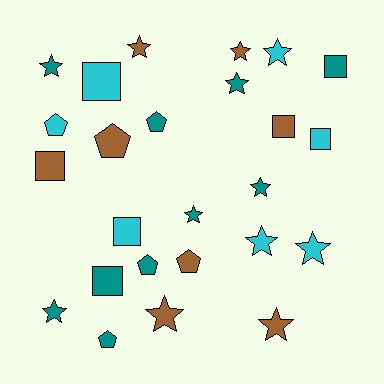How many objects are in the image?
There are 25 objects.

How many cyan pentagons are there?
There is 1 cyan pentagon.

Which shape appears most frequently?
Star, with 12 objects.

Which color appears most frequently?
Teal, with 10 objects.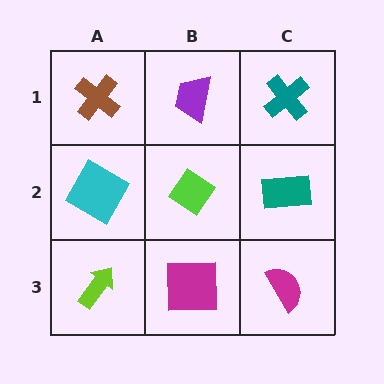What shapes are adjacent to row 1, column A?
A cyan square (row 2, column A), a purple trapezoid (row 1, column B).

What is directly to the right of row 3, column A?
A magenta square.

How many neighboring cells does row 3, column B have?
3.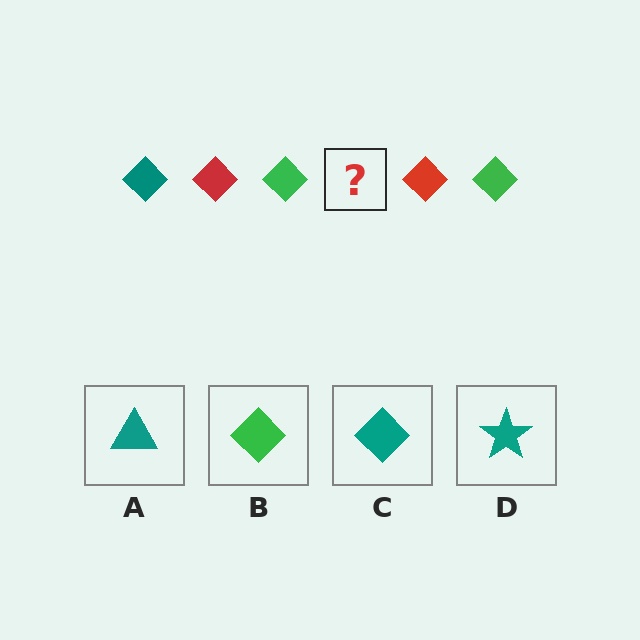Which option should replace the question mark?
Option C.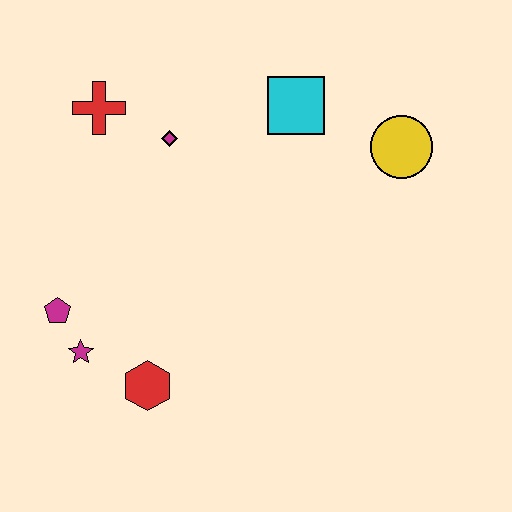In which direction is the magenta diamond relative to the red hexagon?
The magenta diamond is above the red hexagon.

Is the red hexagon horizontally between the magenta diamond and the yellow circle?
No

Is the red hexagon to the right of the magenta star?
Yes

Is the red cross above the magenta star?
Yes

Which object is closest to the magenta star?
The magenta pentagon is closest to the magenta star.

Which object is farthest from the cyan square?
The magenta star is farthest from the cyan square.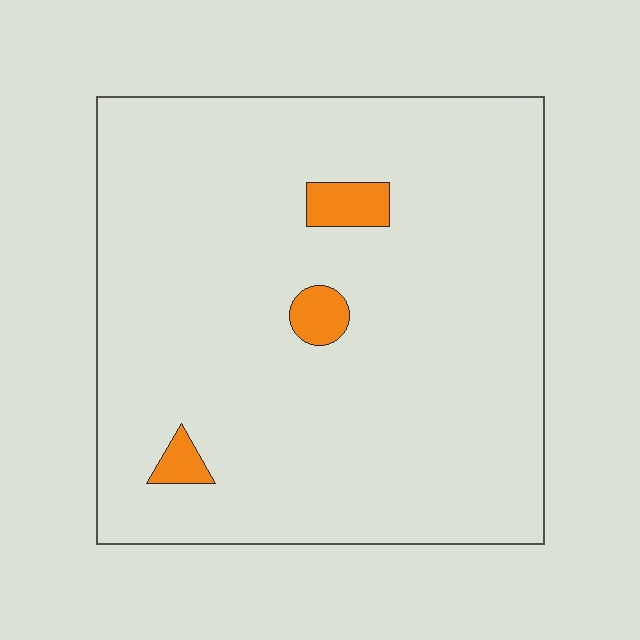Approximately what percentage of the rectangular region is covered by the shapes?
Approximately 5%.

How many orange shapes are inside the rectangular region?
3.